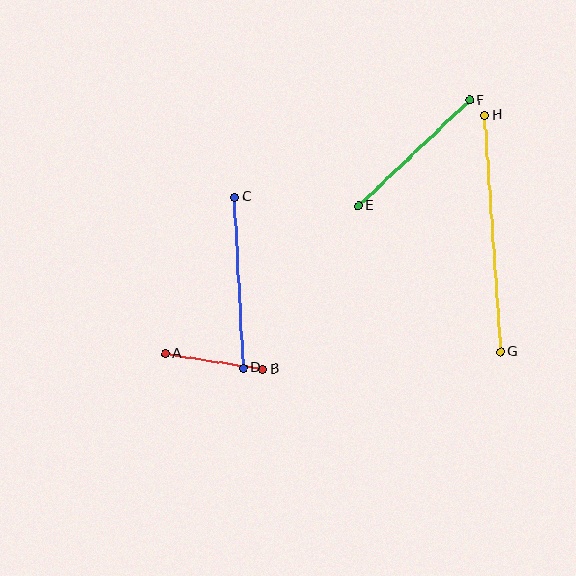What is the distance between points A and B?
The distance is approximately 98 pixels.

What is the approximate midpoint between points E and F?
The midpoint is at approximately (414, 153) pixels.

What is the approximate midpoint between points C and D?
The midpoint is at approximately (239, 283) pixels.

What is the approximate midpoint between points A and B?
The midpoint is at approximately (214, 362) pixels.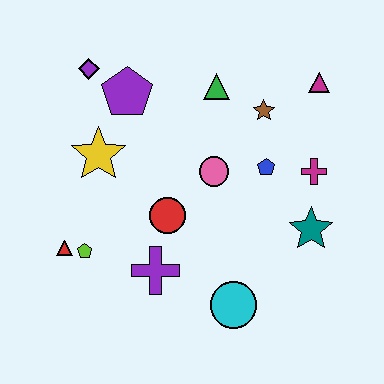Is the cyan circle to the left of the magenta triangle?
Yes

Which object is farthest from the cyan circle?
The purple diamond is farthest from the cyan circle.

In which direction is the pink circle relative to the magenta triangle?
The pink circle is to the left of the magenta triangle.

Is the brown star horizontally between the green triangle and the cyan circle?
No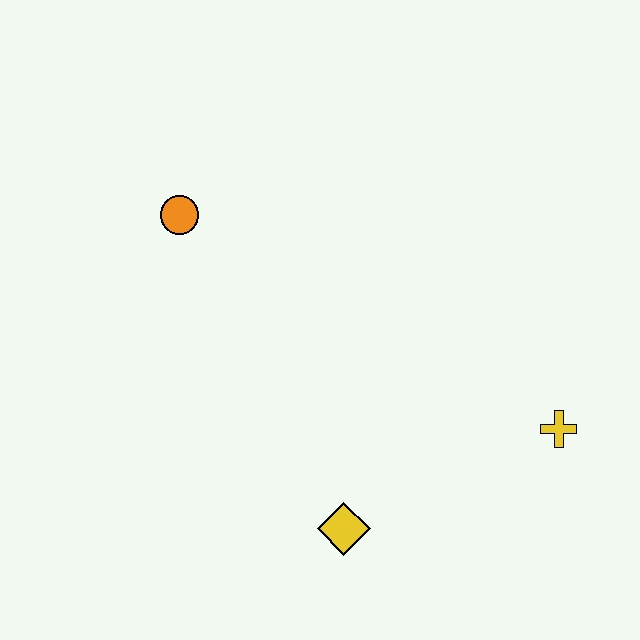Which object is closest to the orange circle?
The yellow diamond is closest to the orange circle.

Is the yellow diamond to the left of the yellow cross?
Yes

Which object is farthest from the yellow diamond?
The orange circle is farthest from the yellow diamond.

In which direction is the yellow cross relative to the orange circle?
The yellow cross is to the right of the orange circle.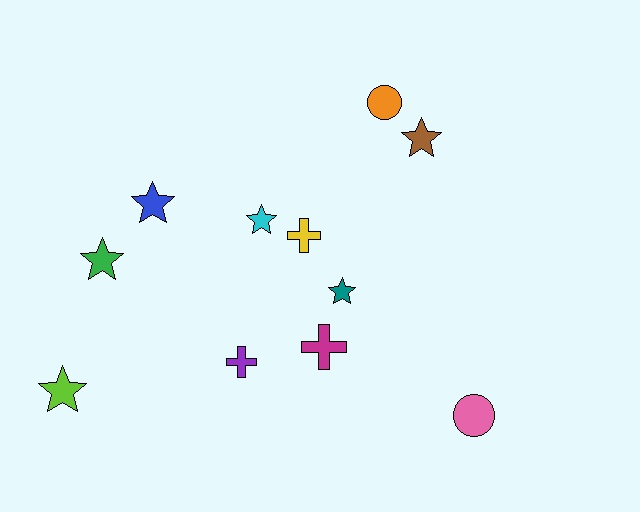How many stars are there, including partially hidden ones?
There are 6 stars.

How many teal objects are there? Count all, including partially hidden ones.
There is 1 teal object.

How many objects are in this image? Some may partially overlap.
There are 11 objects.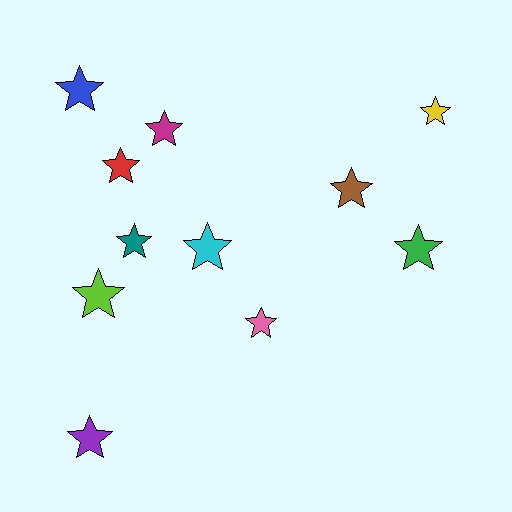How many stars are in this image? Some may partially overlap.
There are 11 stars.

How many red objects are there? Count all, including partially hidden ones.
There is 1 red object.